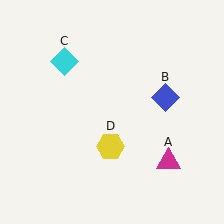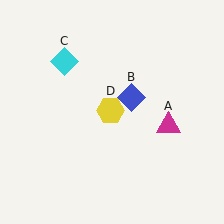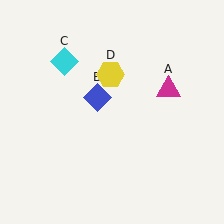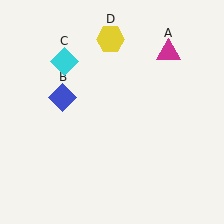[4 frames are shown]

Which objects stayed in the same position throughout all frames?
Cyan diamond (object C) remained stationary.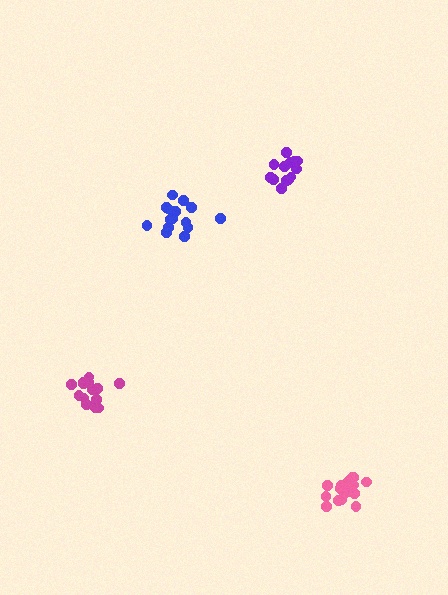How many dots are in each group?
Group 1: 13 dots, Group 2: 15 dots, Group 3: 16 dots, Group 4: 14 dots (58 total).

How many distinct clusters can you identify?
There are 4 distinct clusters.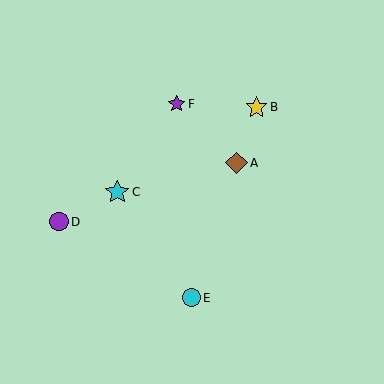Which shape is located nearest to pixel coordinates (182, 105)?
The purple star (labeled F) at (177, 104) is nearest to that location.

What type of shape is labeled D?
Shape D is a purple circle.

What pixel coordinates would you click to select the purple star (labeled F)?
Click at (177, 104) to select the purple star F.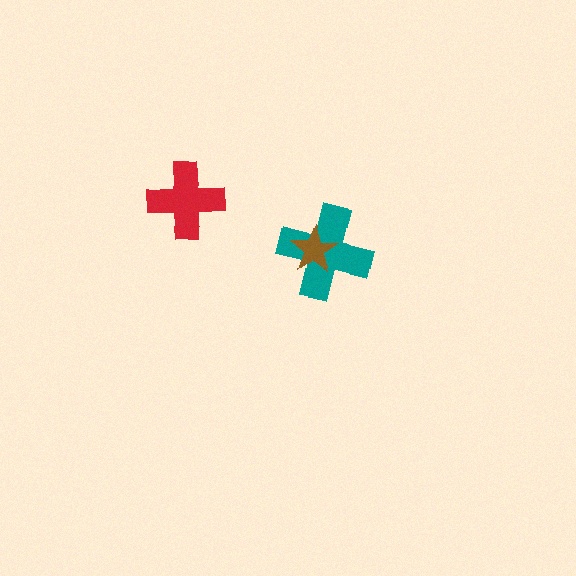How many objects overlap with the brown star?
1 object overlaps with the brown star.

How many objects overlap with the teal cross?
1 object overlaps with the teal cross.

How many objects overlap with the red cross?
0 objects overlap with the red cross.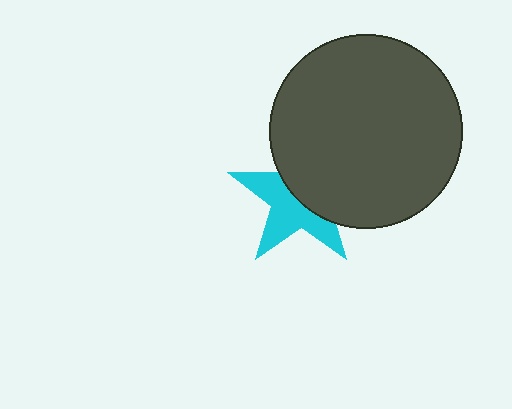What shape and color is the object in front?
The object in front is a dark gray circle.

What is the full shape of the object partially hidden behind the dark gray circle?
The partially hidden object is a cyan star.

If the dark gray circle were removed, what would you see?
You would see the complete cyan star.